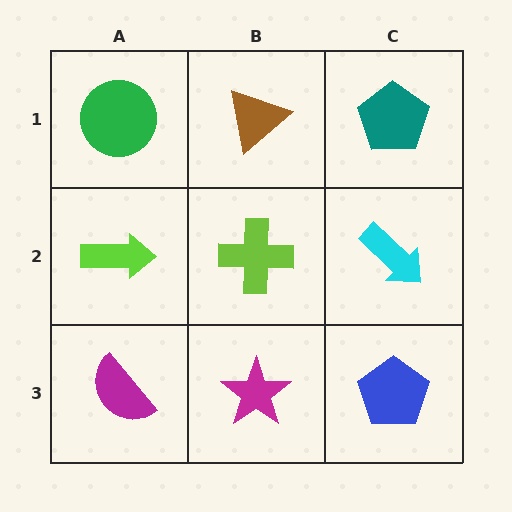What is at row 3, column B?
A magenta star.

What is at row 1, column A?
A green circle.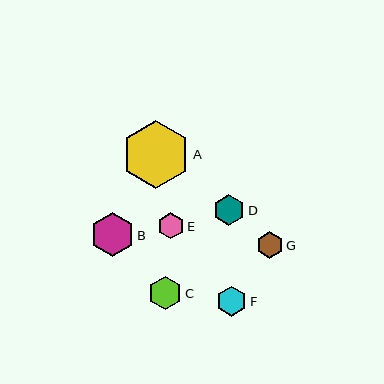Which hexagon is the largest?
Hexagon A is the largest with a size of approximately 68 pixels.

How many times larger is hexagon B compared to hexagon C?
Hexagon B is approximately 1.3 times the size of hexagon C.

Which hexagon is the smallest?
Hexagon E is the smallest with a size of approximately 26 pixels.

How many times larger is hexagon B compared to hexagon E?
Hexagon B is approximately 1.7 times the size of hexagon E.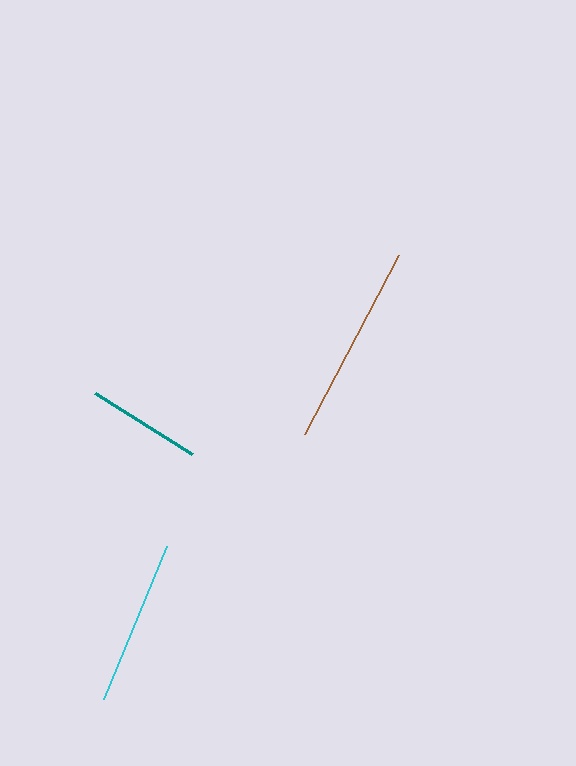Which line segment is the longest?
The brown line is the longest at approximately 201 pixels.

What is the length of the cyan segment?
The cyan segment is approximately 165 pixels long.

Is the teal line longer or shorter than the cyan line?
The cyan line is longer than the teal line.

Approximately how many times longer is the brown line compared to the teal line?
The brown line is approximately 1.8 times the length of the teal line.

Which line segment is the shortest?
The teal line is the shortest at approximately 115 pixels.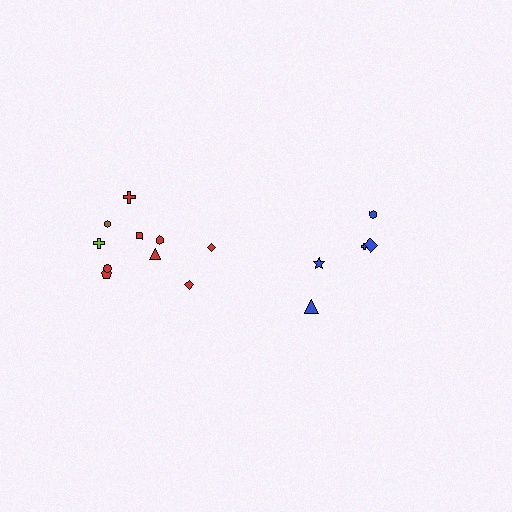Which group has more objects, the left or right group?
The left group.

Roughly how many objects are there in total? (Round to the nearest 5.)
Roughly 15 objects in total.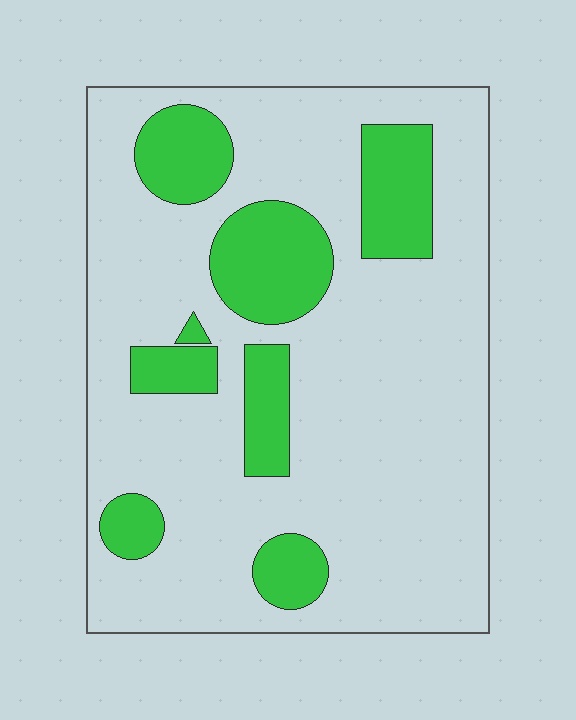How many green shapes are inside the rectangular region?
8.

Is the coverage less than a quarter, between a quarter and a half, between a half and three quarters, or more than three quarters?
Less than a quarter.